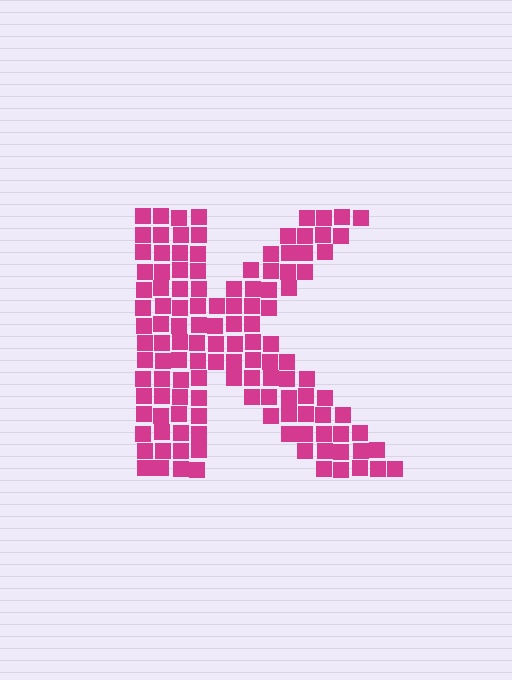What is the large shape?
The large shape is the letter K.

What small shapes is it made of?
It is made of small squares.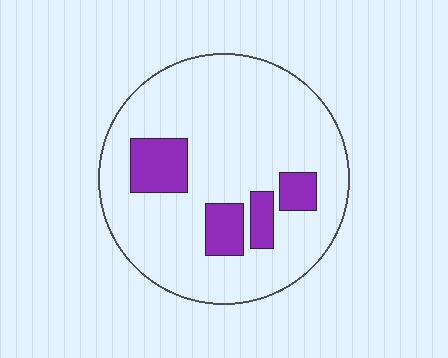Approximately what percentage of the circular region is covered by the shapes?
Approximately 15%.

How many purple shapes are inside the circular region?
4.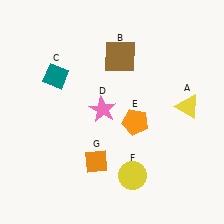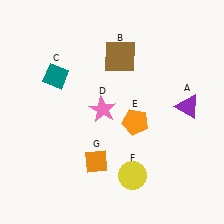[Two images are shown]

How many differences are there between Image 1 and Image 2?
There is 1 difference between the two images.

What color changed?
The triangle (A) changed from yellow in Image 1 to purple in Image 2.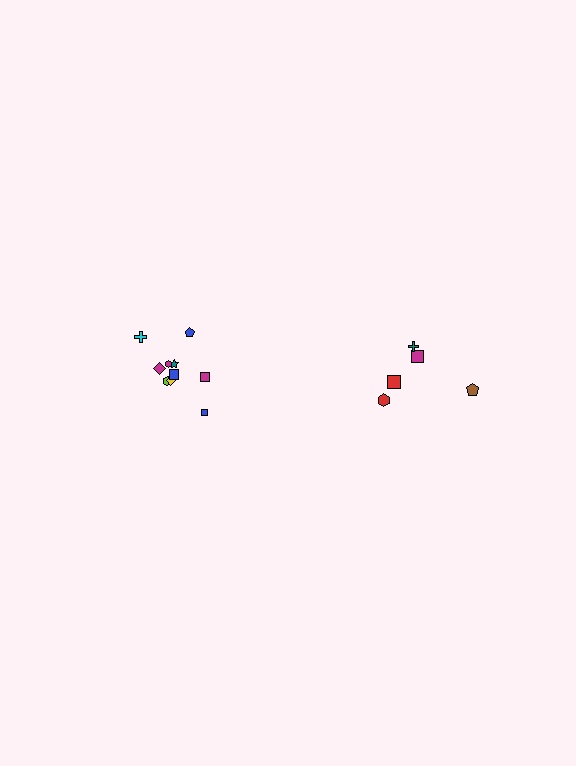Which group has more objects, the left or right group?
The left group.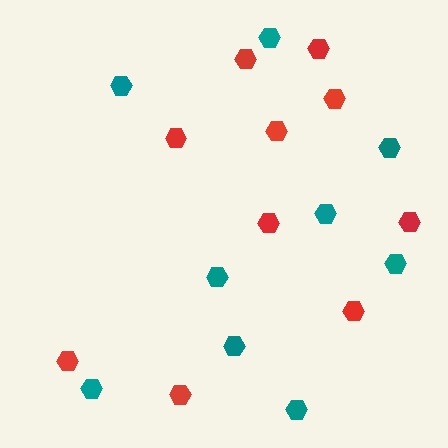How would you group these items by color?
There are 2 groups: one group of red hexagons (10) and one group of teal hexagons (9).